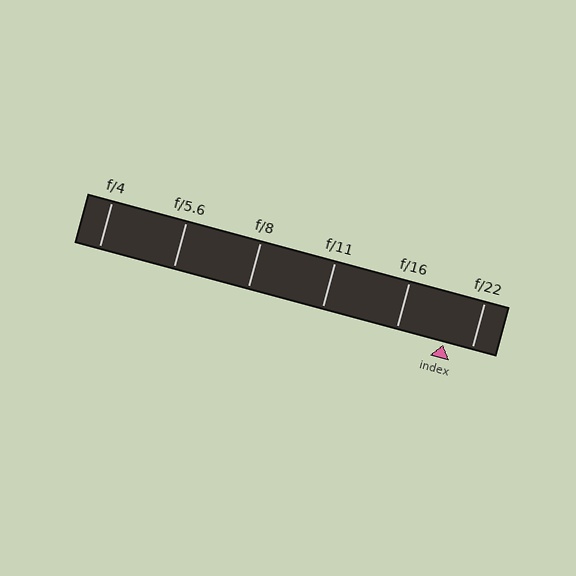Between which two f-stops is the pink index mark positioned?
The index mark is between f/16 and f/22.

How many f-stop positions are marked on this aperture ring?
There are 6 f-stop positions marked.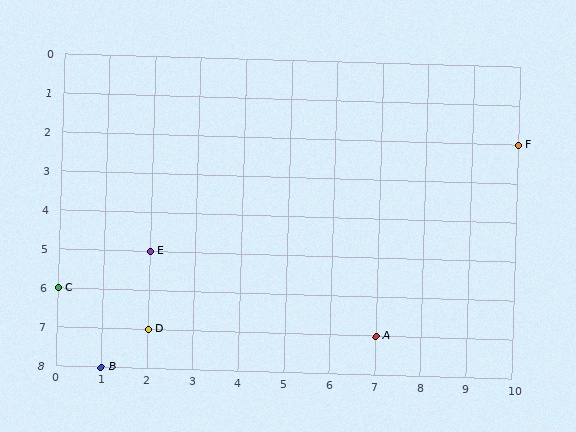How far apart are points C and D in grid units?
Points C and D are 2 columns and 1 row apart (about 2.2 grid units diagonally).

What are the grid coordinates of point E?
Point E is at grid coordinates (2, 5).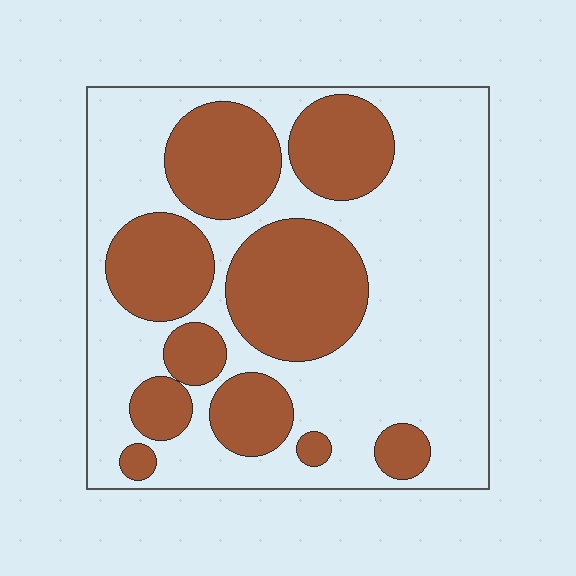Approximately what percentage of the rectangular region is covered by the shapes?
Approximately 40%.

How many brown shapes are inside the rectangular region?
10.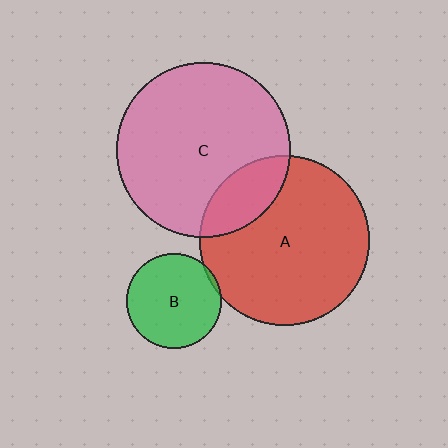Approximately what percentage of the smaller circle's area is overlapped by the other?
Approximately 20%.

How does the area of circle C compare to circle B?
Approximately 3.4 times.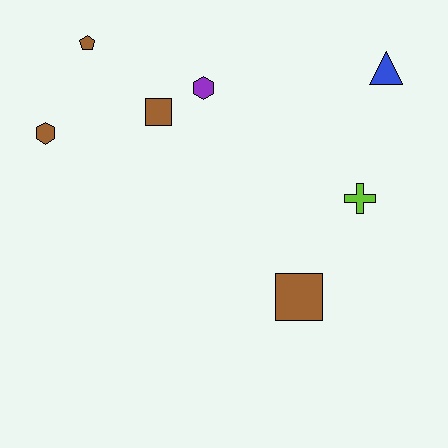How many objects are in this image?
There are 7 objects.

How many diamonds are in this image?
There are no diamonds.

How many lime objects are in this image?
There is 1 lime object.